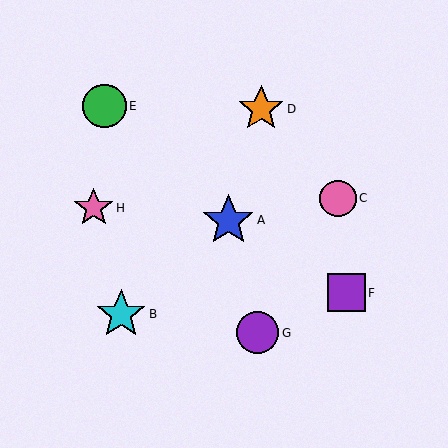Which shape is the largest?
The blue star (labeled A) is the largest.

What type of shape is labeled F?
Shape F is a purple square.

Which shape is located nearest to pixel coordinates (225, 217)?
The blue star (labeled A) at (228, 220) is nearest to that location.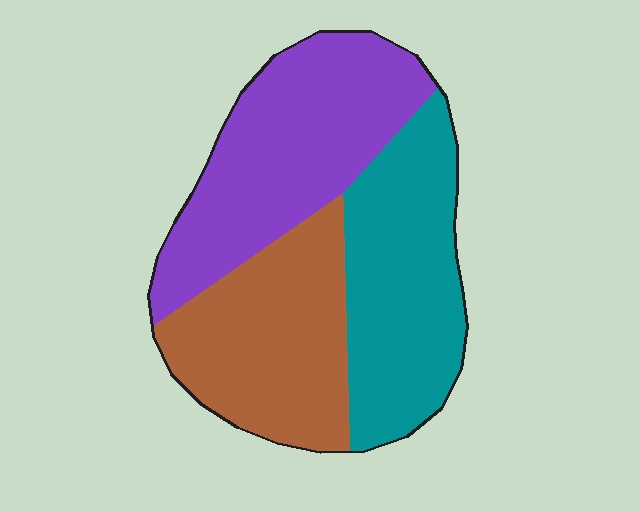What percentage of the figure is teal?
Teal takes up between a sixth and a third of the figure.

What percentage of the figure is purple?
Purple covers 36% of the figure.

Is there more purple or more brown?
Purple.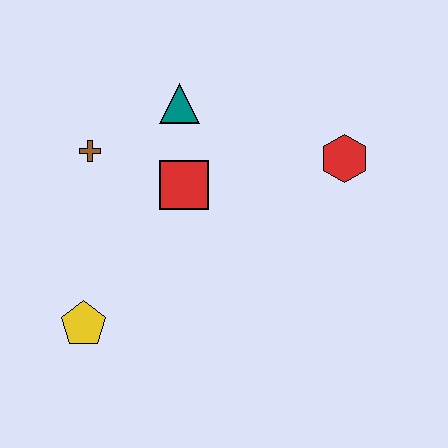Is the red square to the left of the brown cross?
No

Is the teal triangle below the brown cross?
No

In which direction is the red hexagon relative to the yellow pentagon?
The red hexagon is to the right of the yellow pentagon.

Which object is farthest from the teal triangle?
The yellow pentagon is farthest from the teal triangle.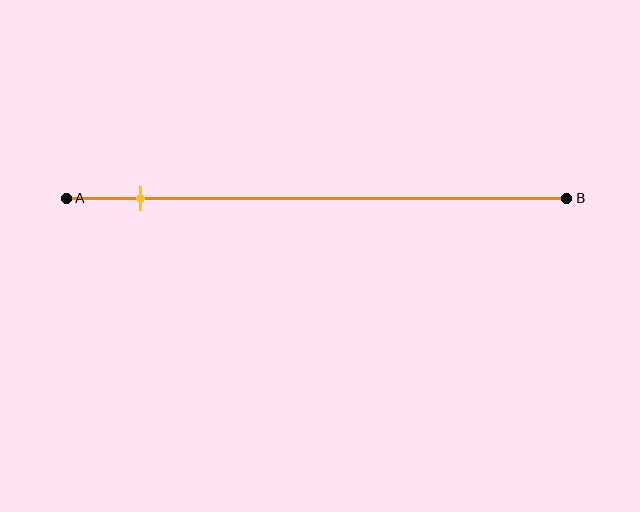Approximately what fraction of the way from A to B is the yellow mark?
The yellow mark is approximately 15% of the way from A to B.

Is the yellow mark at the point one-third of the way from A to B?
No, the mark is at about 15% from A, not at the 33% one-third point.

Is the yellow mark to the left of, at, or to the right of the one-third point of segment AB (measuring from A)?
The yellow mark is to the left of the one-third point of segment AB.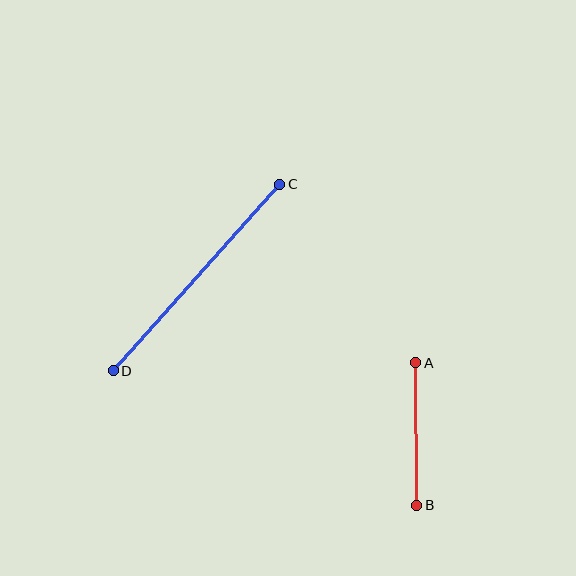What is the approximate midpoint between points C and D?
The midpoint is at approximately (197, 278) pixels.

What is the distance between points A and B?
The distance is approximately 142 pixels.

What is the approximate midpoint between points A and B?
The midpoint is at approximately (416, 434) pixels.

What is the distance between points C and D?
The distance is approximately 250 pixels.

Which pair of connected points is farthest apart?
Points C and D are farthest apart.